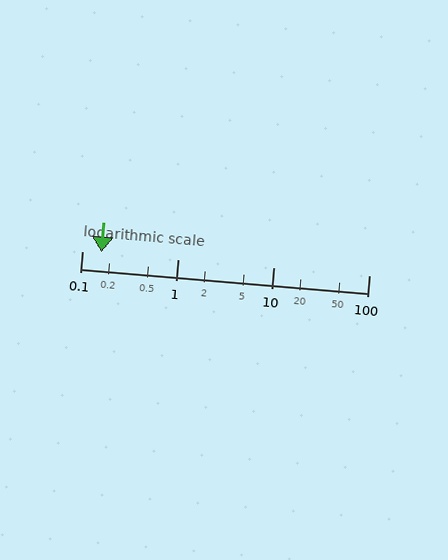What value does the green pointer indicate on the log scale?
The pointer indicates approximately 0.16.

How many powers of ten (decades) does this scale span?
The scale spans 3 decades, from 0.1 to 100.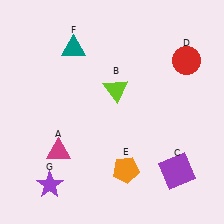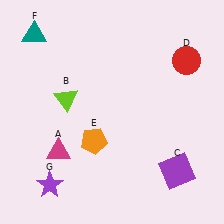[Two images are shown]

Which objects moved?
The objects that moved are: the lime triangle (B), the orange pentagon (E), the teal triangle (F).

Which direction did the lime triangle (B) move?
The lime triangle (B) moved left.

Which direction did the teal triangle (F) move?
The teal triangle (F) moved left.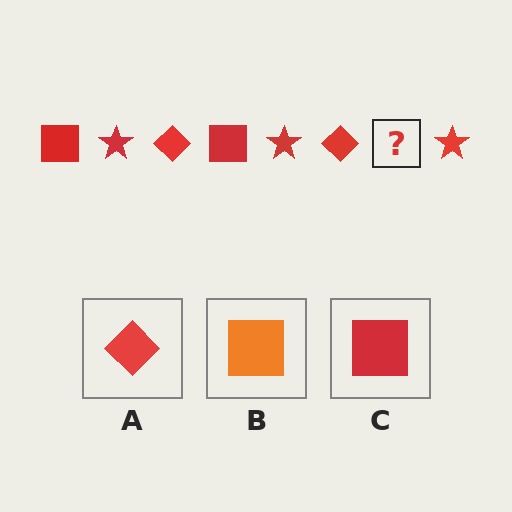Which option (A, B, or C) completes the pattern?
C.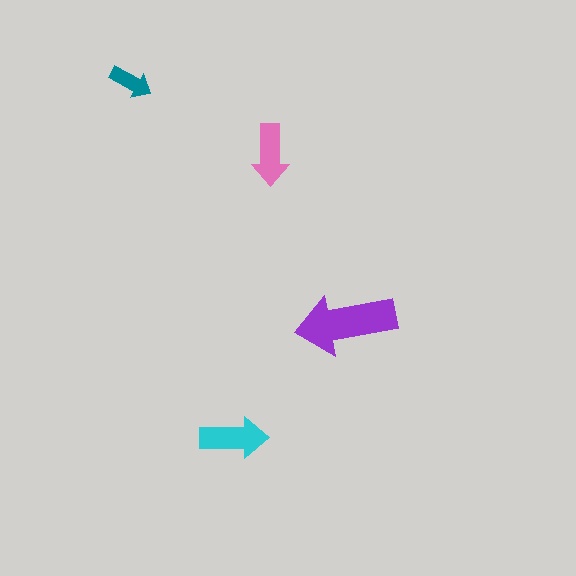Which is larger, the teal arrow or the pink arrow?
The pink one.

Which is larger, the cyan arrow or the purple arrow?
The purple one.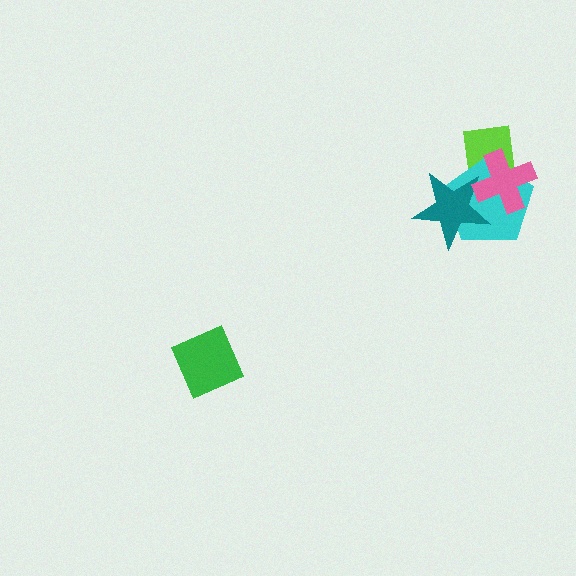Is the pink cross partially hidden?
No, no other shape covers it.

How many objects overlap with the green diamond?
0 objects overlap with the green diamond.